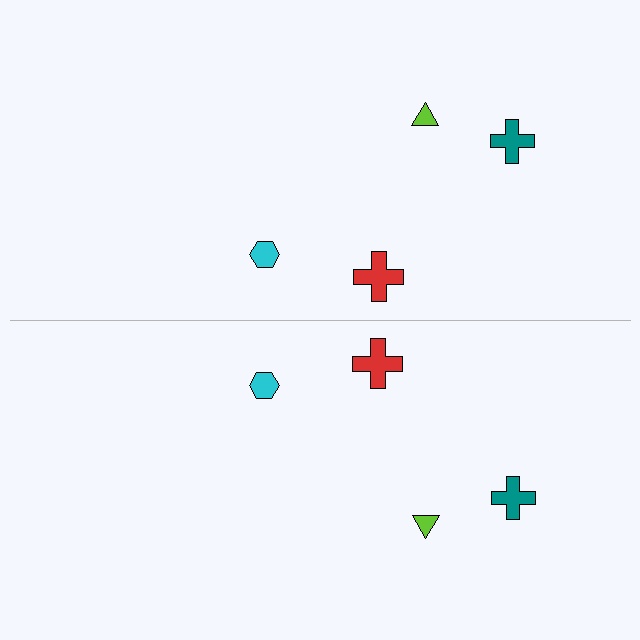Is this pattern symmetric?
Yes, this pattern has bilateral (reflection) symmetry.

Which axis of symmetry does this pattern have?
The pattern has a horizontal axis of symmetry running through the center of the image.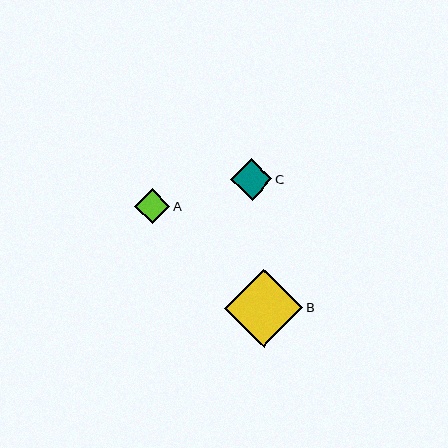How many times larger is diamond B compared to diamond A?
Diamond B is approximately 2.2 times the size of diamond A.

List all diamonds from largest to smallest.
From largest to smallest: B, C, A.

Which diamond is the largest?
Diamond B is the largest with a size of approximately 78 pixels.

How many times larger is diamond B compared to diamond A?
Diamond B is approximately 2.2 times the size of diamond A.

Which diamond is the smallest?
Diamond A is the smallest with a size of approximately 35 pixels.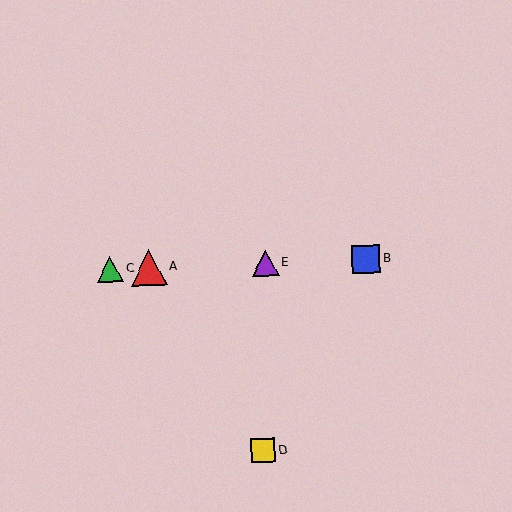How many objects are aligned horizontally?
4 objects (A, B, C, E) are aligned horizontally.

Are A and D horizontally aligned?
No, A is at y≈267 and D is at y≈451.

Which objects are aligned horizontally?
Objects A, B, C, E are aligned horizontally.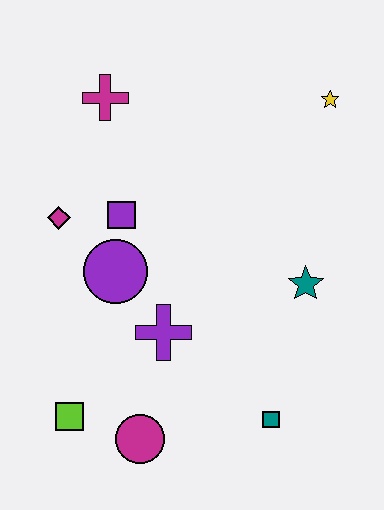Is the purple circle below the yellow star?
Yes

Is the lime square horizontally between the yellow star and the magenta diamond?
Yes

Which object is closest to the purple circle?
The purple square is closest to the purple circle.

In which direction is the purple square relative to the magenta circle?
The purple square is above the magenta circle.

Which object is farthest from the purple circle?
The yellow star is farthest from the purple circle.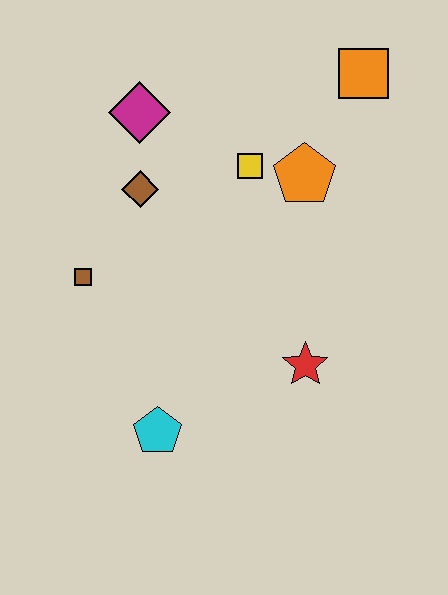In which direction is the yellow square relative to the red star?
The yellow square is above the red star.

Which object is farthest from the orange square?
The cyan pentagon is farthest from the orange square.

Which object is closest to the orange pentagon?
The yellow square is closest to the orange pentagon.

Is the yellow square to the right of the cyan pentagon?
Yes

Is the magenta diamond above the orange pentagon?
Yes